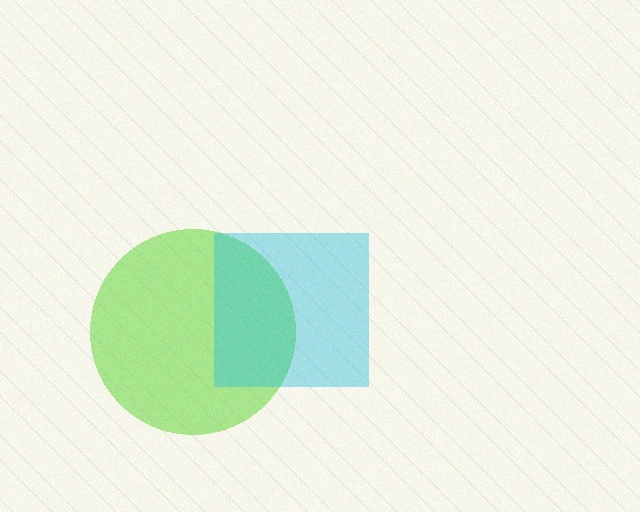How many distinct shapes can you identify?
There are 2 distinct shapes: a lime circle, a cyan square.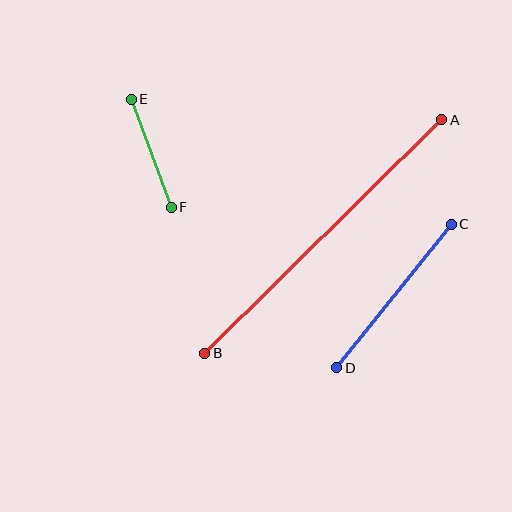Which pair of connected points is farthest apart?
Points A and B are farthest apart.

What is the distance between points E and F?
The distance is approximately 115 pixels.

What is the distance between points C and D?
The distance is approximately 183 pixels.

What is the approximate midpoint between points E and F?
The midpoint is at approximately (151, 153) pixels.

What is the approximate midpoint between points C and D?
The midpoint is at approximately (394, 296) pixels.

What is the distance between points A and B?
The distance is approximately 333 pixels.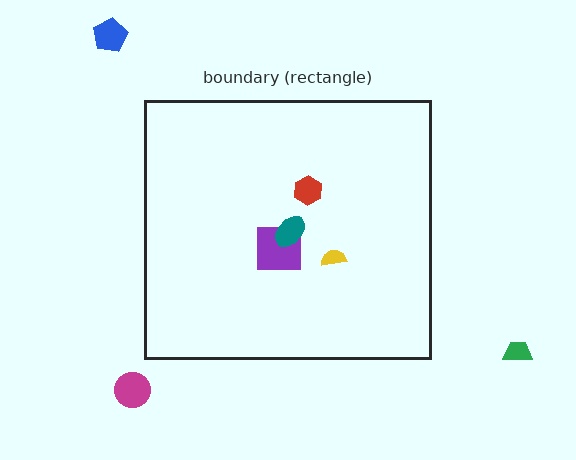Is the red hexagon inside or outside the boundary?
Inside.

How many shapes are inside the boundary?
4 inside, 3 outside.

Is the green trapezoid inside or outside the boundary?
Outside.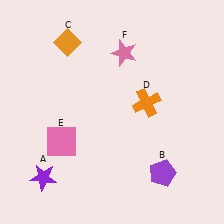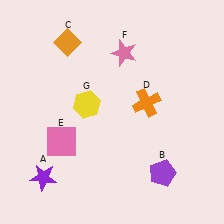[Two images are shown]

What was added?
A yellow hexagon (G) was added in Image 2.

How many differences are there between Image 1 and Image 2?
There is 1 difference between the two images.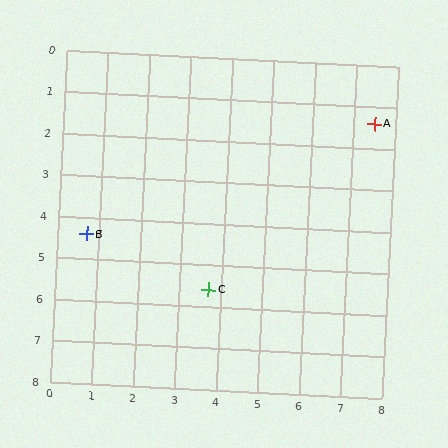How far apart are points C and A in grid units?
Points C and A are about 5.7 grid units apart.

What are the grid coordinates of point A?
Point A is at approximately (7.5, 1.4).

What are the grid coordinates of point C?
Point C is at approximately (3.7, 5.6).